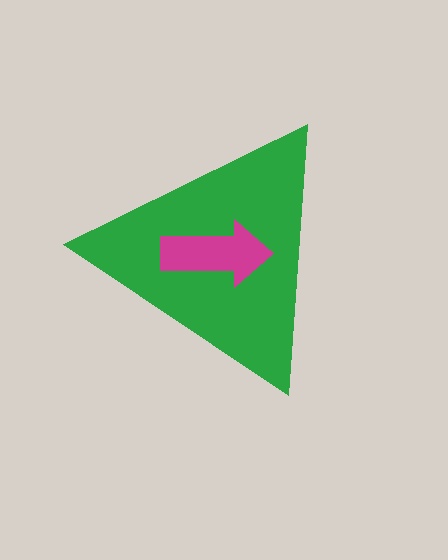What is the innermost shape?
The magenta arrow.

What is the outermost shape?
The green triangle.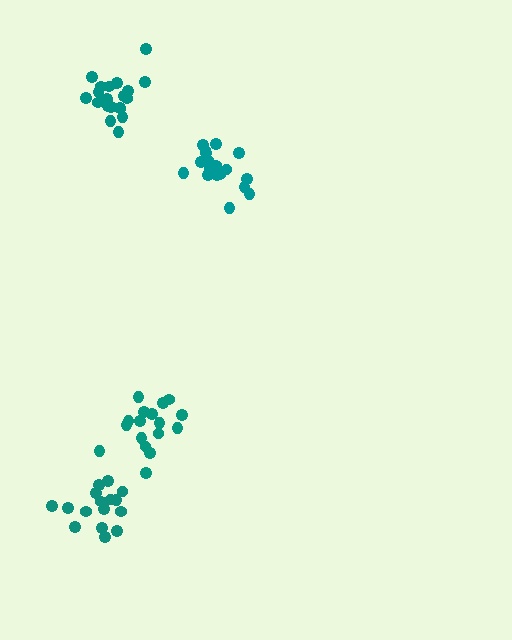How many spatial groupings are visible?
There are 4 spatial groupings.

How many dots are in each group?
Group 1: 19 dots, Group 2: 17 dots, Group 3: 20 dots, Group 4: 16 dots (72 total).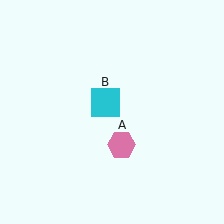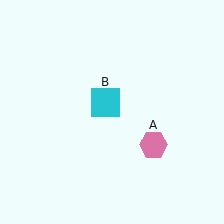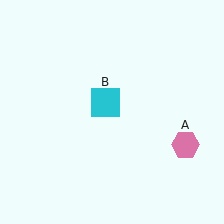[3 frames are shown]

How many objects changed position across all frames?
1 object changed position: pink hexagon (object A).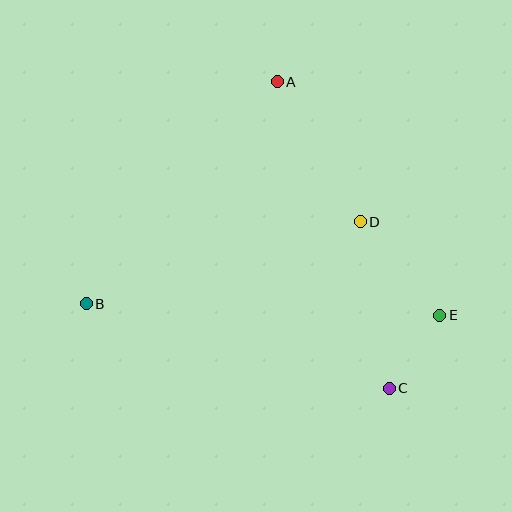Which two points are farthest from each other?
Points B and E are farthest from each other.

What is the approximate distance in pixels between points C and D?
The distance between C and D is approximately 169 pixels.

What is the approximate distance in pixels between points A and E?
The distance between A and E is approximately 284 pixels.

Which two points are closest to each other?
Points C and E are closest to each other.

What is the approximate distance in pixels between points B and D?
The distance between B and D is approximately 286 pixels.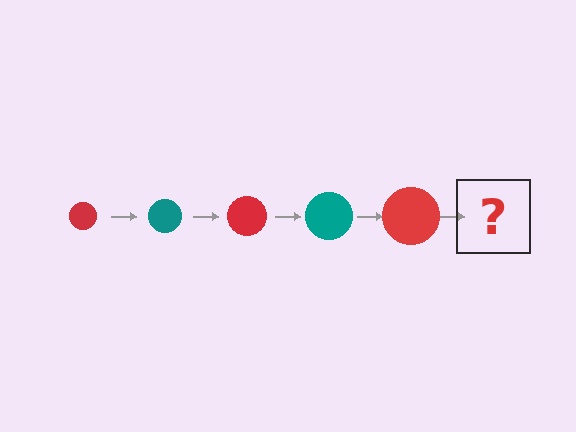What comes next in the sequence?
The next element should be a teal circle, larger than the previous one.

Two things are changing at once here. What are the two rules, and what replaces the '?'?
The two rules are that the circle grows larger each step and the color cycles through red and teal. The '?' should be a teal circle, larger than the previous one.